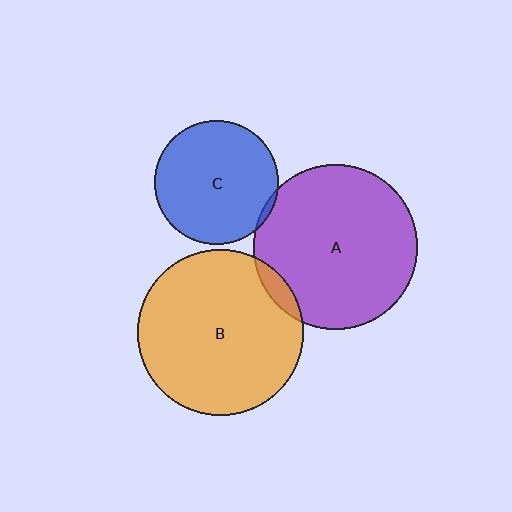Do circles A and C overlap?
Yes.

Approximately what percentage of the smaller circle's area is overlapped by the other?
Approximately 5%.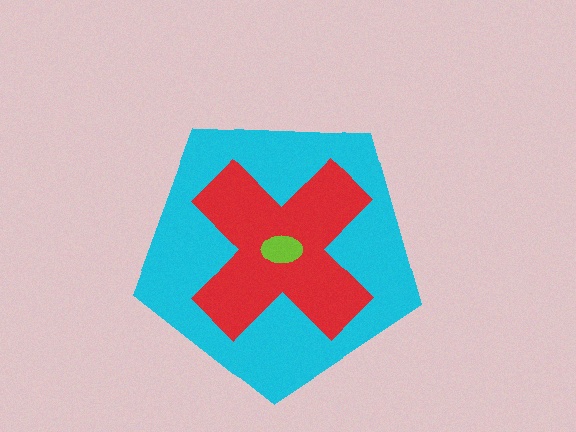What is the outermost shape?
The cyan pentagon.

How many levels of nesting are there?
3.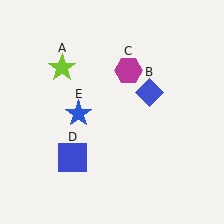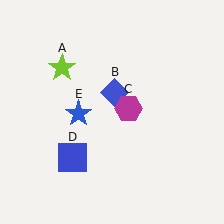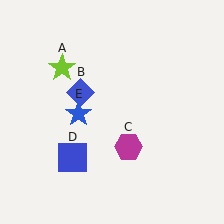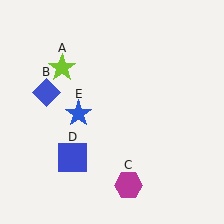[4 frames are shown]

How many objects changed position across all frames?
2 objects changed position: blue diamond (object B), magenta hexagon (object C).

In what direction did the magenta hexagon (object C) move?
The magenta hexagon (object C) moved down.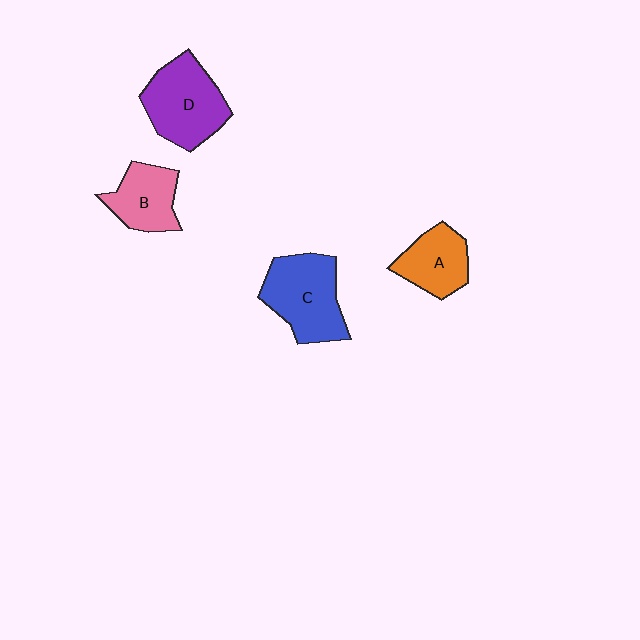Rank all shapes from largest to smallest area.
From largest to smallest: C (blue), D (purple), B (pink), A (orange).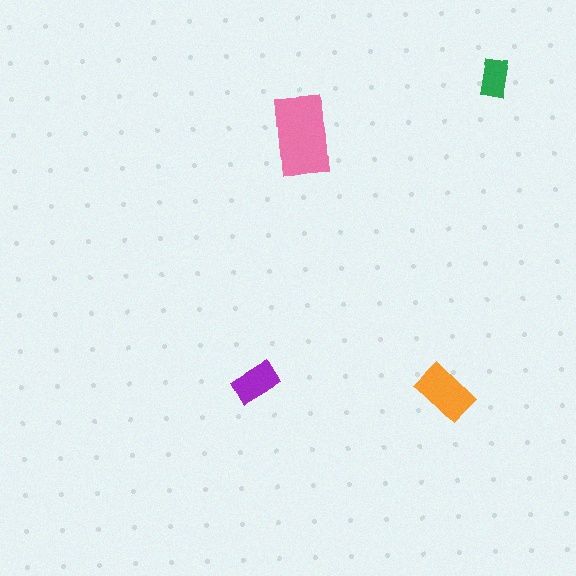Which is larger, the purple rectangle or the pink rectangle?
The pink one.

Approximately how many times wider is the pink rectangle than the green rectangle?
About 2 times wider.